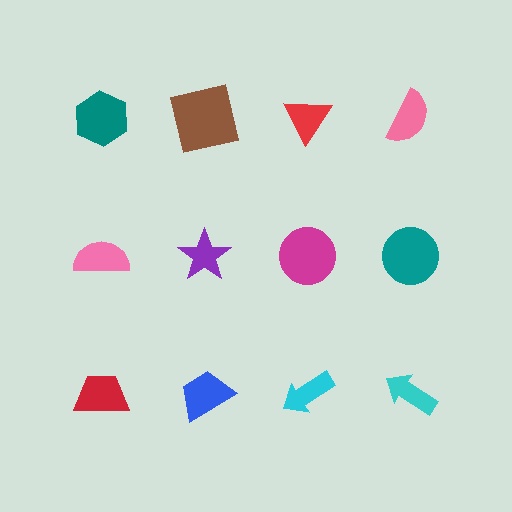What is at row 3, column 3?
A cyan arrow.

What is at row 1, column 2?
A brown square.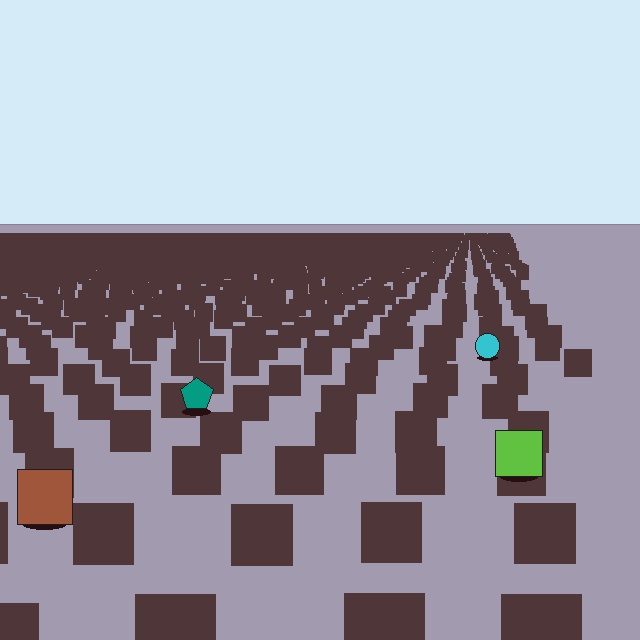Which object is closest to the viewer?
The brown square is closest. The texture marks near it are larger and more spread out.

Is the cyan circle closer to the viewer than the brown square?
No. The brown square is closer — you can tell from the texture gradient: the ground texture is coarser near it.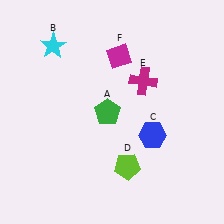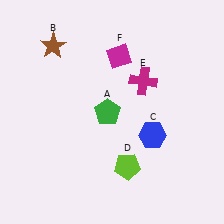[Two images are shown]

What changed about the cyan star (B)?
In Image 1, B is cyan. In Image 2, it changed to brown.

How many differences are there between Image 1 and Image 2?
There is 1 difference between the two images.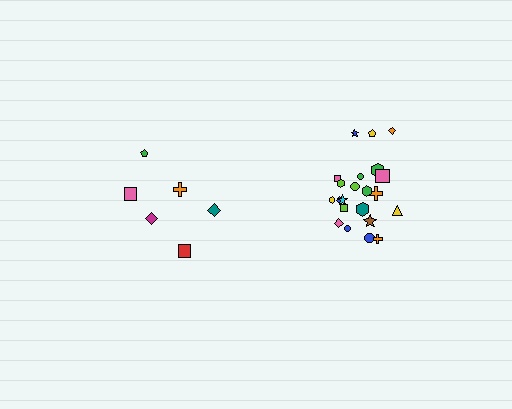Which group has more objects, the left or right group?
The right group.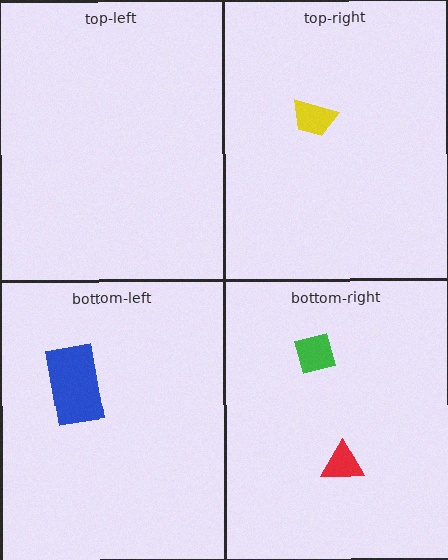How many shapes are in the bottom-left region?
1.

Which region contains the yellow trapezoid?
The top-right region.